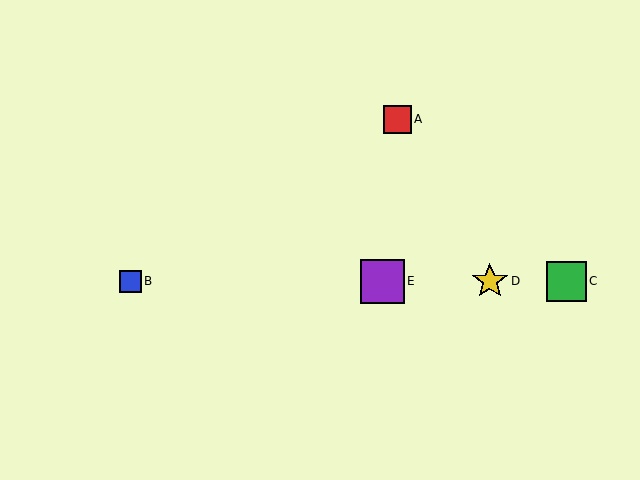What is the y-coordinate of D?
Object D is at y≈281.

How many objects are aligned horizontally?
4 objects (B, C, D, E) are aligned horizontally.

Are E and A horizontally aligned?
No, E is at y≈281 and A is at y≈119.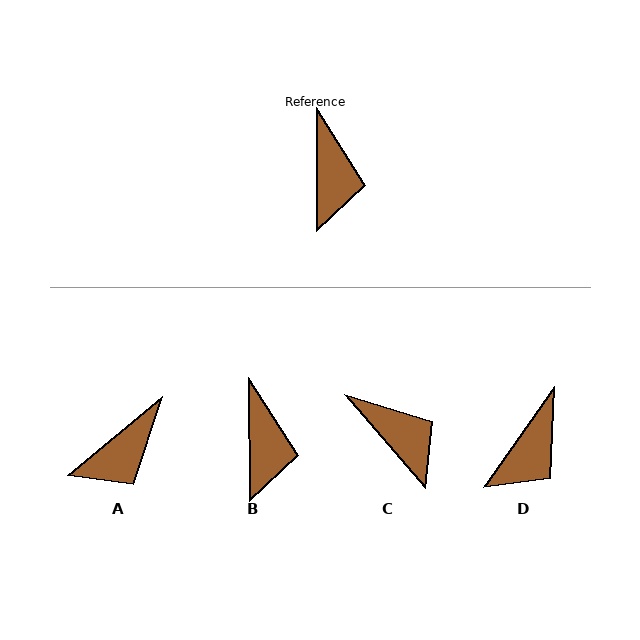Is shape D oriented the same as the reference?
No, it is off by about 35 degrees.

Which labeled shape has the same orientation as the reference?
B.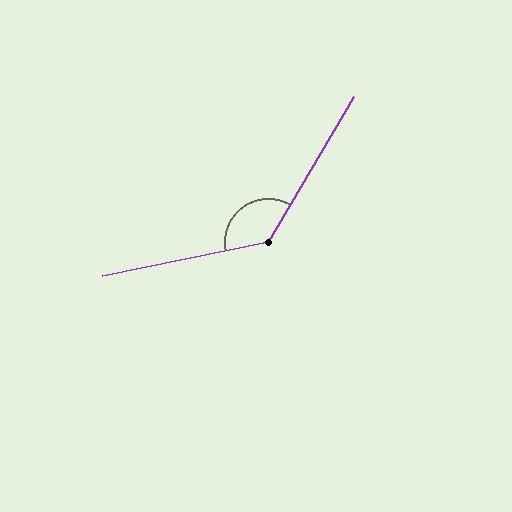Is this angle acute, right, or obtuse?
It is obtuse.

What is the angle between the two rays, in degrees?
Approximately 132 degrees.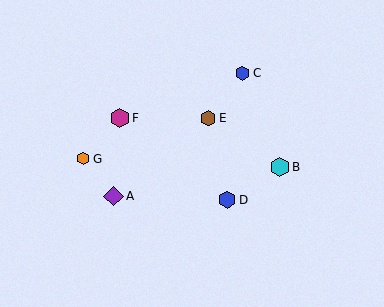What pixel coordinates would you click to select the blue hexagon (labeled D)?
Click at (227, 200) to select the blue hexagon D.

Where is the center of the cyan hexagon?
The center of the cyan hexagon is at (280, 167).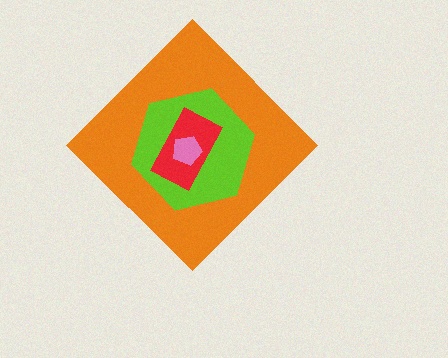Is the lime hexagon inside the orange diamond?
Yes.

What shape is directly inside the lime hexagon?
The red rectangle.